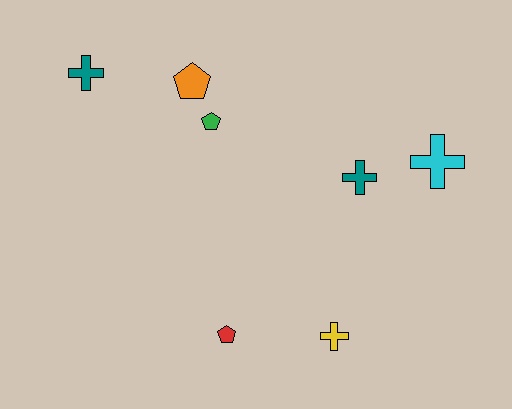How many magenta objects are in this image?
There are no magenta objects.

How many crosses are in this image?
There are 4 crosses.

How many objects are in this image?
There are 7 objects.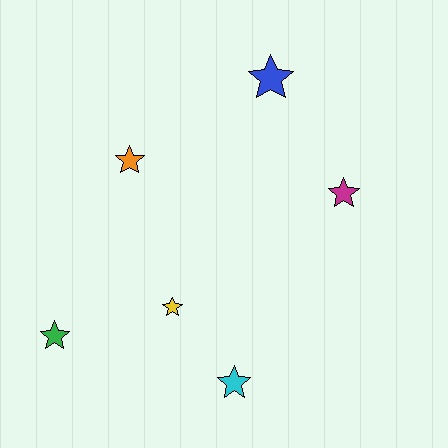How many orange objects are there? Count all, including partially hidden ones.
There is 1 orange object.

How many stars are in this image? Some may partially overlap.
There are 6 stars.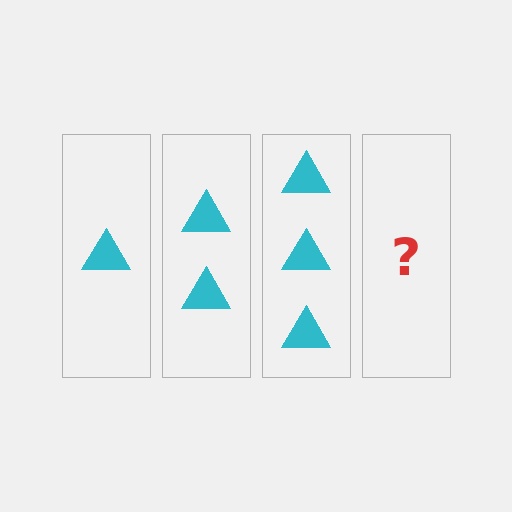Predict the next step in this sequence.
The next step is 4 triangles.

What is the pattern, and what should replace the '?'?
The pattern is that each step adds one more triangle. The '?' should be 4 triangles.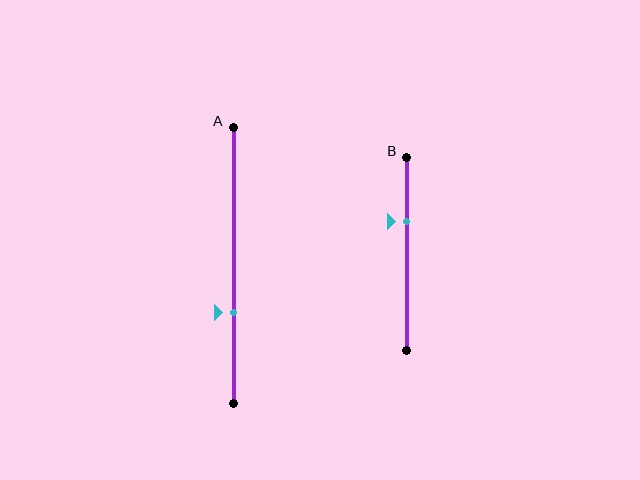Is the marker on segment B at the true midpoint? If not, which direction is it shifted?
No, the marker on segment B is shifted upward by about 17% of the segment length.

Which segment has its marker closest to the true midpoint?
Segment A has its marker closest to the true midpoint.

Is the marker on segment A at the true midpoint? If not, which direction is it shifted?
No, the marker on segment A is shifted downward by about 17% of the segment length.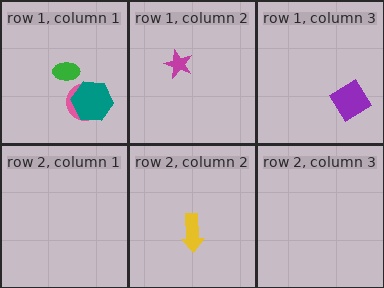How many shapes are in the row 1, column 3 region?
1.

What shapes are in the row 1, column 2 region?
The magenta star.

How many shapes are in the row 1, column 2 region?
1.